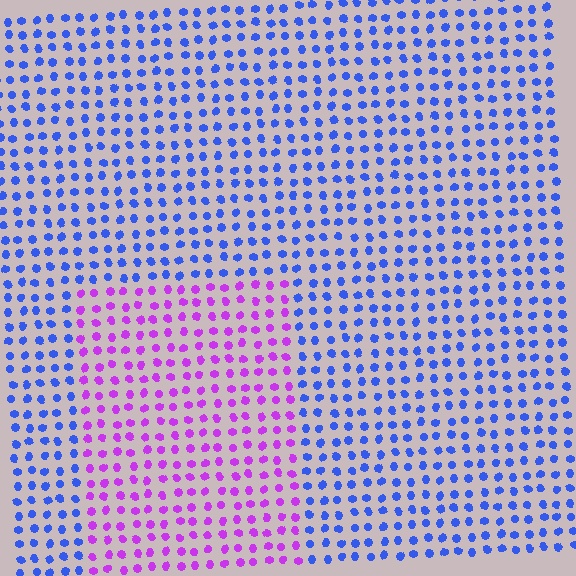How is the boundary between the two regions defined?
The boundary is defined purely by a slight shift in hue (about 61 degrees). Spacing, size, and orientation are identical on both sides.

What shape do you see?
I see a rectangle.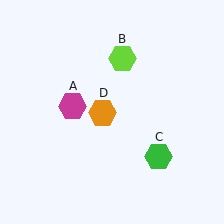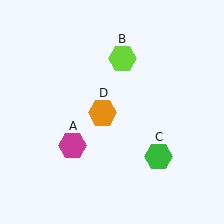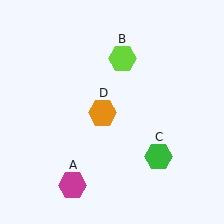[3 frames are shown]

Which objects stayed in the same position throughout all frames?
Lime hexagon (object B) and green hexagon (object C) and orange hexagon (object D) remained stationary.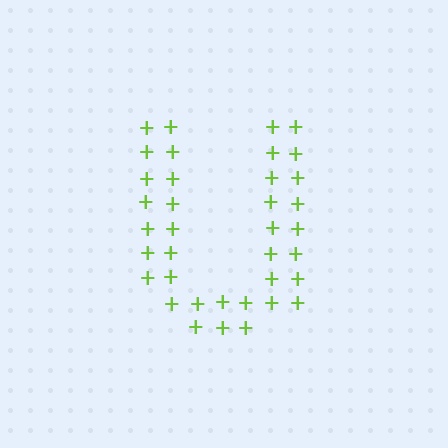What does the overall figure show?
The overall figure shows the letter U.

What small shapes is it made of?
It is made of small plus signs.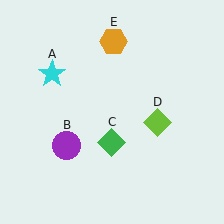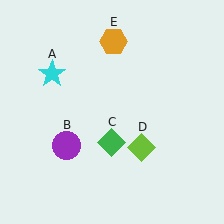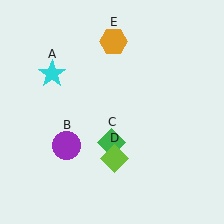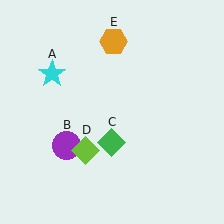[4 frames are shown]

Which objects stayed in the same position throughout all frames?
Cyan star (object A) and purple circle (object B) and green diamond (object C) and orange hexagon (object E) remained stationary.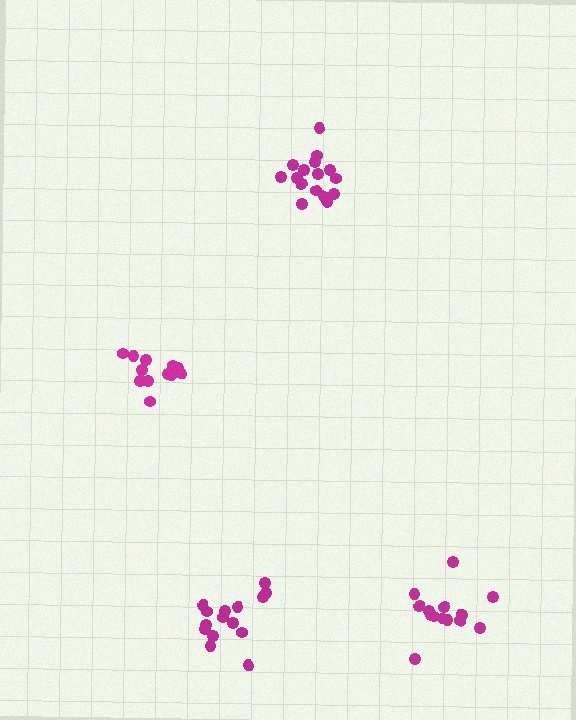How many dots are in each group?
Group 1: 16 dots, Group 2: 13 dots, Group 3: 15 dots, Group 4: 14 dots (58 total).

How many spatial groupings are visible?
There are 4 spatial groupings.